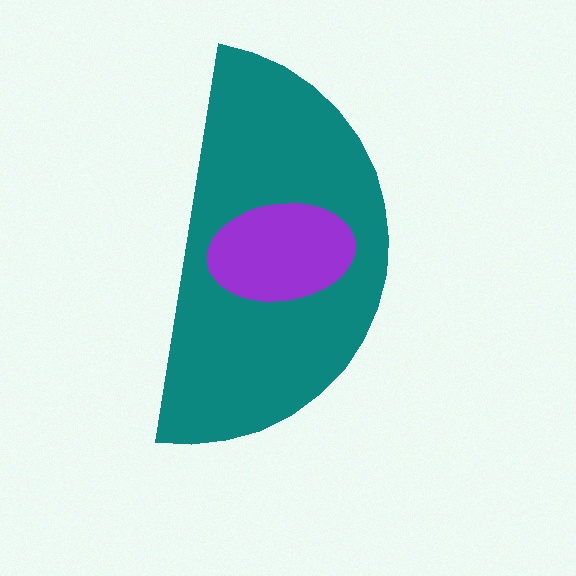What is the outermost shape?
The teal semicircle.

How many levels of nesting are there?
2.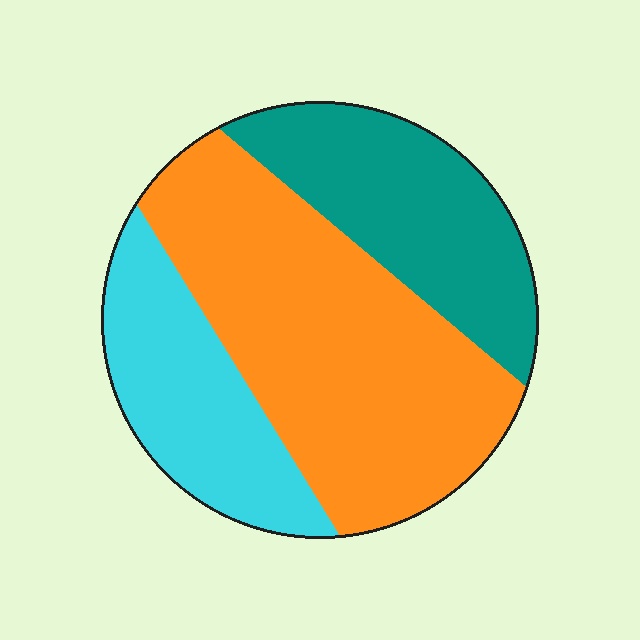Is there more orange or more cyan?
Orange.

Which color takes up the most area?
Orange, at roughly 50%.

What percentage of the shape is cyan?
Cyan covers 23% of the shape.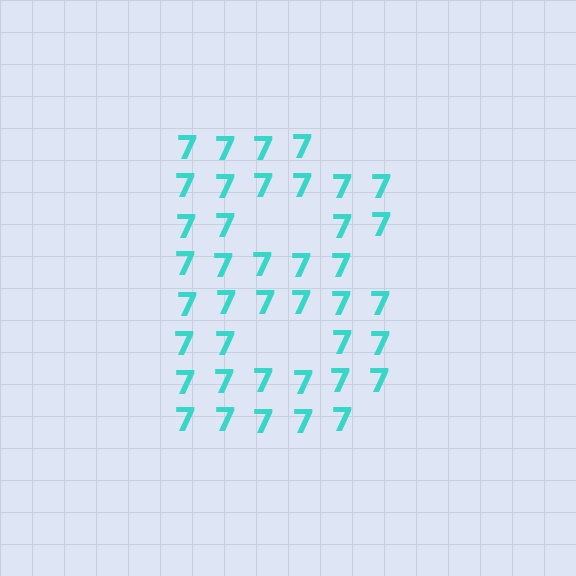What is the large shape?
The large shape is the letter B.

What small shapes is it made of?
It is made of small digit 7's.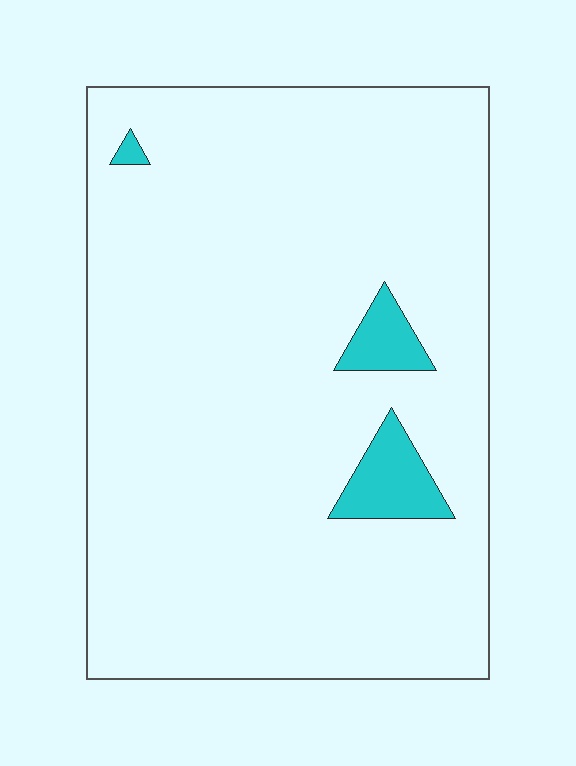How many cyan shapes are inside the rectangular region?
3.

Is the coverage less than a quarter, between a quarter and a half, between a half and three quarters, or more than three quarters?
Less than a quarter.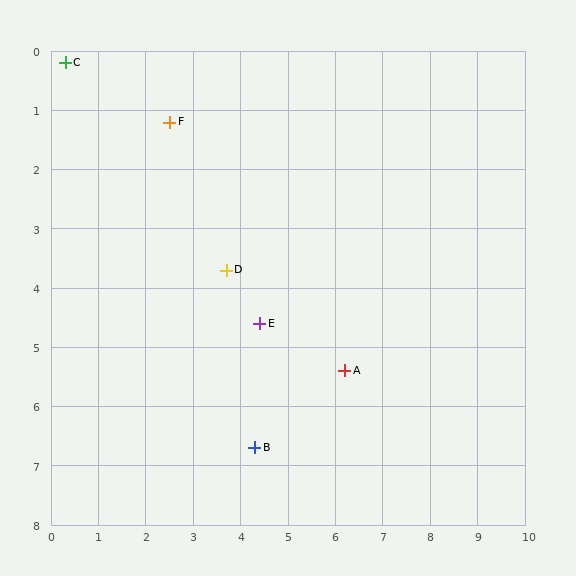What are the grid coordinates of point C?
Point C is at approximately (0.3, 0.2).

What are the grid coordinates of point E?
Point E is at approximately (4.4, 4.6).